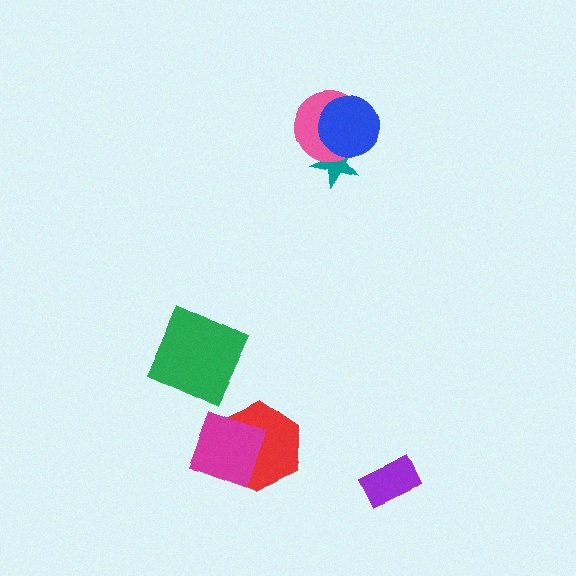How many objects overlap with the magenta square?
1 object overlaps with the magenta square.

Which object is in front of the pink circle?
The blue circle is in front of the pink circle.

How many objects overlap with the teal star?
2 objects overlap with the teal star.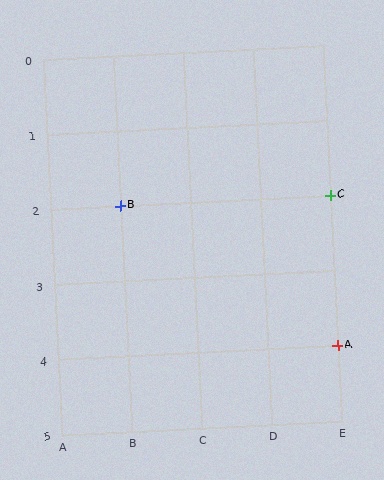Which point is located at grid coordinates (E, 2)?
Point C is at (E, 2).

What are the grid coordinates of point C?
Point C is at grid coordinates (E, 2).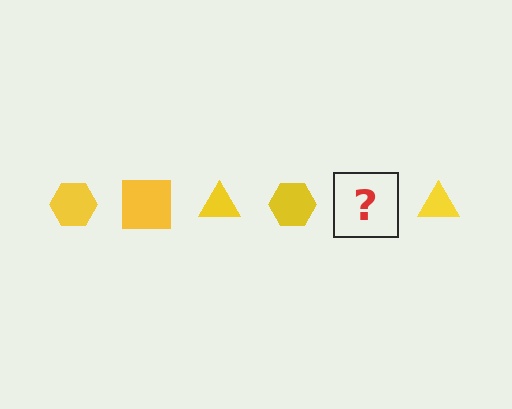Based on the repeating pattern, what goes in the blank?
The blank should be a yellow square.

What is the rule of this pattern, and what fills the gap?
The rule is that the pattern cycles through hexagon, square, triangle shapes in yellow. The gap should be filled with a yellow square.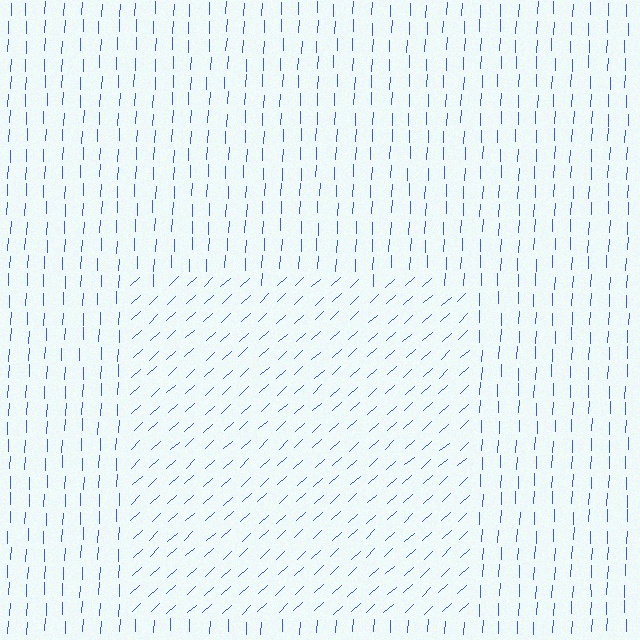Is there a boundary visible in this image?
Yes, there is a texture boundary formed by a change in line orientation.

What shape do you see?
I see a rectangle.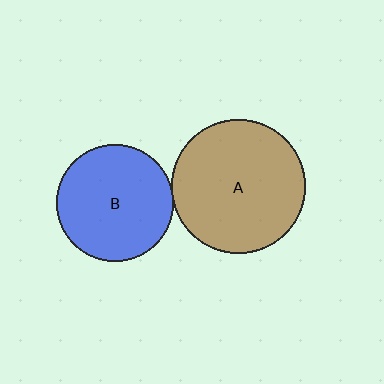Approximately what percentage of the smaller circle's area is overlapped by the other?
Approximately 5%.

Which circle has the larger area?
Circle A (brown).